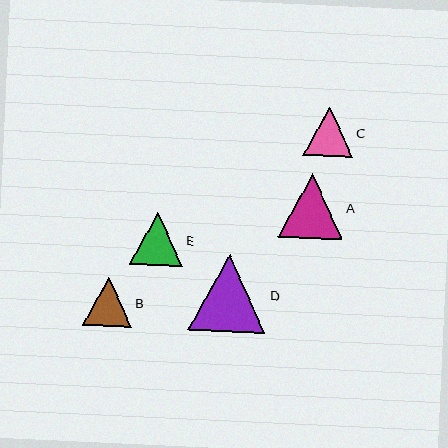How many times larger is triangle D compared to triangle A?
Triangle D is approximately 1.2 times the size of triangle A.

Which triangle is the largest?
Triangle D is the largest with a size of approximately 77 pixels.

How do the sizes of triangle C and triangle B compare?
Triangle C and triangle B are approximately the same size.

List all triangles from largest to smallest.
From largest to smallest: D, A, E, C, B.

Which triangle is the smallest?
Triangle B is the smallest with a size of approximately 49 pixels.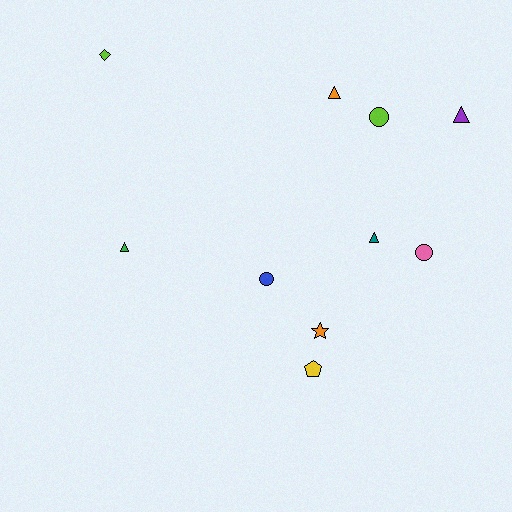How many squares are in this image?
There are no squares.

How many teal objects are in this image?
There is 1 teal object.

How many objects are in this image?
There are 10 objects.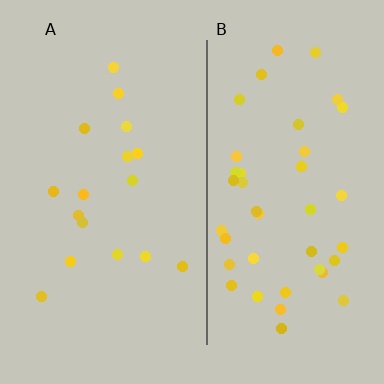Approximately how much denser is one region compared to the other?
Approximately 2.5× — region B over region A.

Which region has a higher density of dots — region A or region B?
B (the right).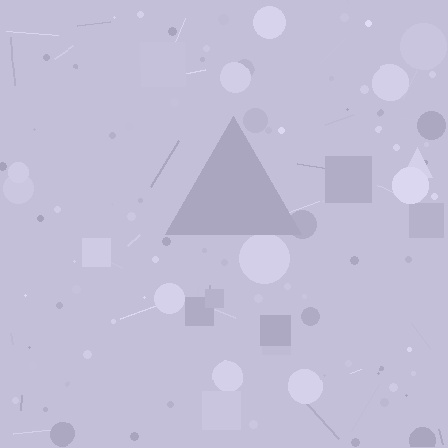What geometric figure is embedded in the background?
A triangle is embedded in the background.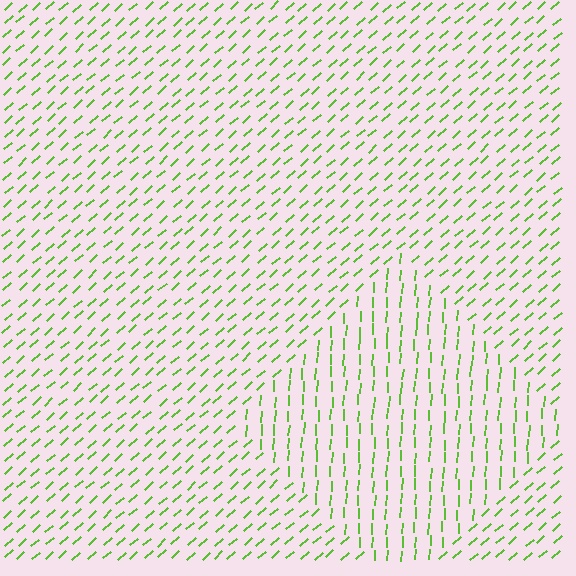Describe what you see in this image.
The image is filled with small lime line segments. A diamond region in the image has lines oriented differently from the surrounding lines, creating a visible texture boundary.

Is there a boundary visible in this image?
Yes, there is a texture boundary formed by a change in line orientation.